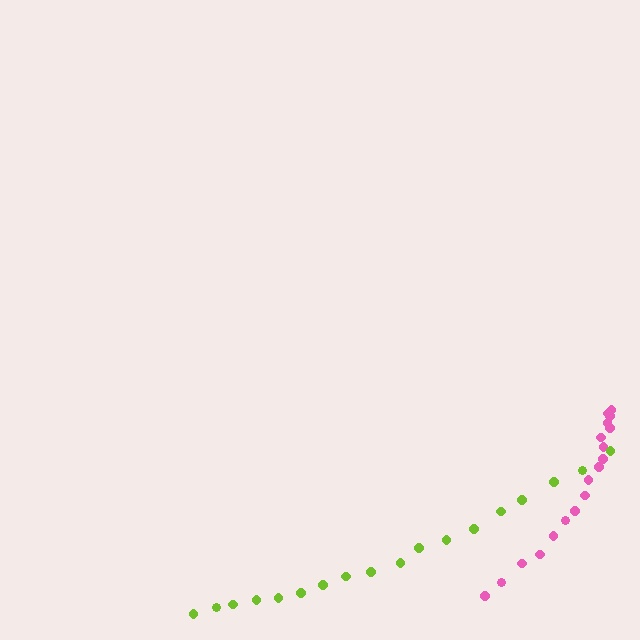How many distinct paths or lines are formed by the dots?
There are 2 distinct paths.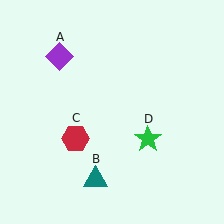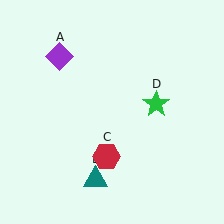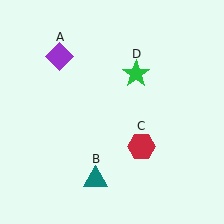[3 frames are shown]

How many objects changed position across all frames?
2 objects changed position: red hexagon (object C), green star (object D).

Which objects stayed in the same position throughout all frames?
Purple diamond (object A) and teal triangle (object B) remained stationary.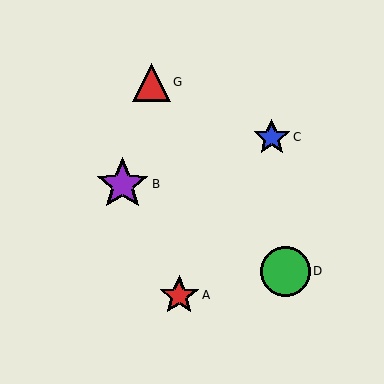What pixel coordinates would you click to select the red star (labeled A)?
Click at (179, 295) to select the red star A.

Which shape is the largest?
The purple star (labeled B) is the largest.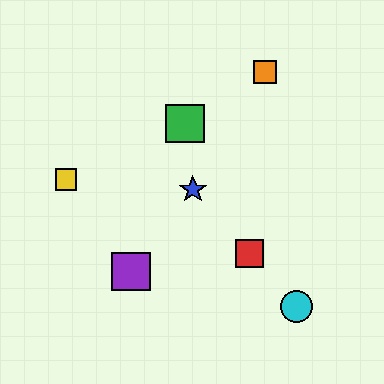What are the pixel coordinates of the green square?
The green square is at (185, 123).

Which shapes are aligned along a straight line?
The red square, the blue star, the cyan circle are aligned along a straight line.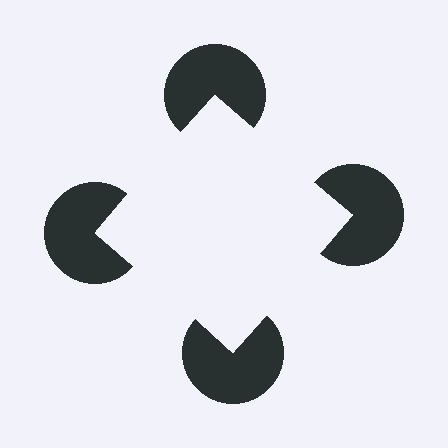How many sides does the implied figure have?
4 sides.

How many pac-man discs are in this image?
There are 4 — one at each vertex of the illusory square.